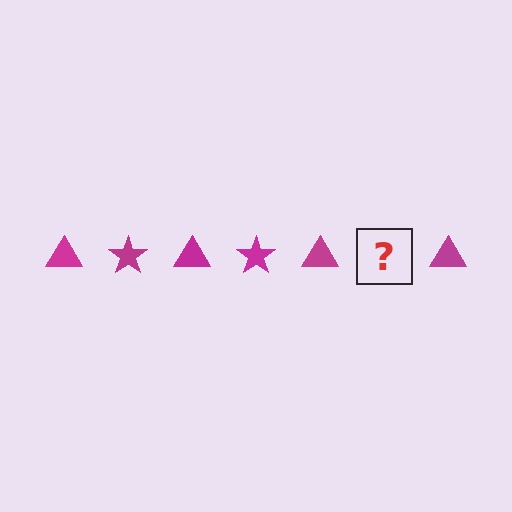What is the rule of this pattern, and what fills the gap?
The rule is that the pattern cycles through triangle, star shapes in magenta. The gap should be filled with a magenta star.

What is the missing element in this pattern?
The missing element is a magenta star.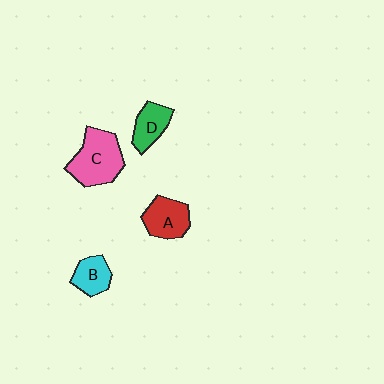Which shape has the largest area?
Shape C (pink).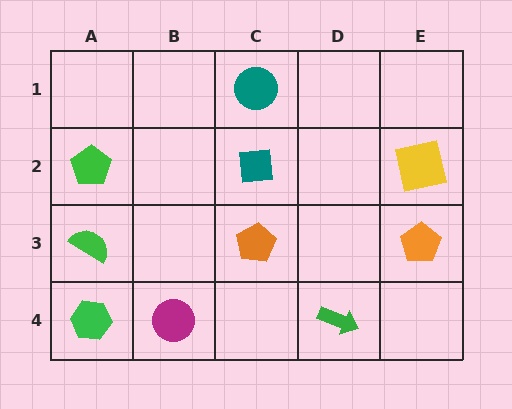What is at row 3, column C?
An orange pentagon.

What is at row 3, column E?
An orange pentagon.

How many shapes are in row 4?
3 shapes.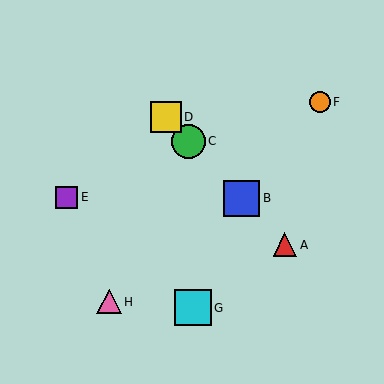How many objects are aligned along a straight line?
4 objects (A, B, C, D) are aligned along a straight line.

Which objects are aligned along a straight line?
Objects A, B, C, D are aligned along a straight line.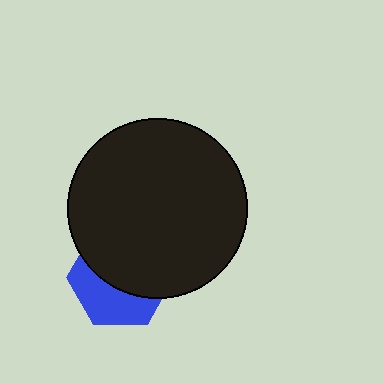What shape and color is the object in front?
The object in front is a black circle.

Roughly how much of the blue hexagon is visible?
A small part of it is visible (roughly 41%).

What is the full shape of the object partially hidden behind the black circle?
The partially hidden object is a blue hexagon.